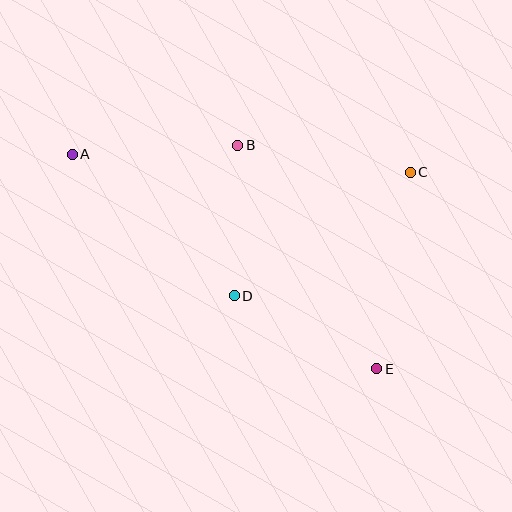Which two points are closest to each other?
Points B and D are closest to each other.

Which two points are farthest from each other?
Points A and E are farthest from each other.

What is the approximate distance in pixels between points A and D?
The distance between A and D is approximately 215 pixels.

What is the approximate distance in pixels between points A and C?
The distance between A and C is approximately 339 pixels.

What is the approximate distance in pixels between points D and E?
The distance between D and E is approximately 160 pixels.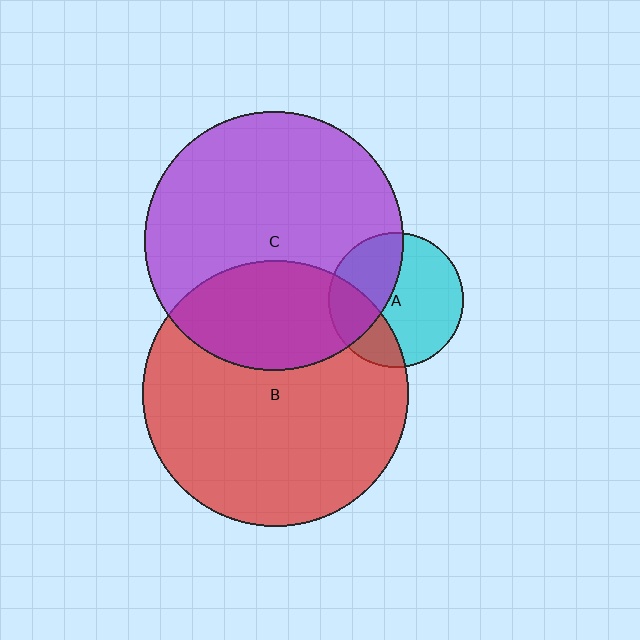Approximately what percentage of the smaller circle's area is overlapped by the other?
Approximately 30%.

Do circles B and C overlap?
Yes.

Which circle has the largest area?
Circle B (red).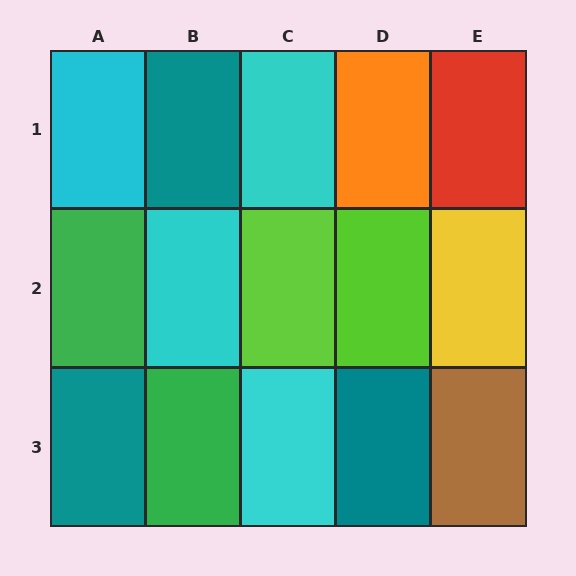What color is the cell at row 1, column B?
Teal.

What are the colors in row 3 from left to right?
Teal, green, cyan, teal, brown.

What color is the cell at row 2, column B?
Cyan.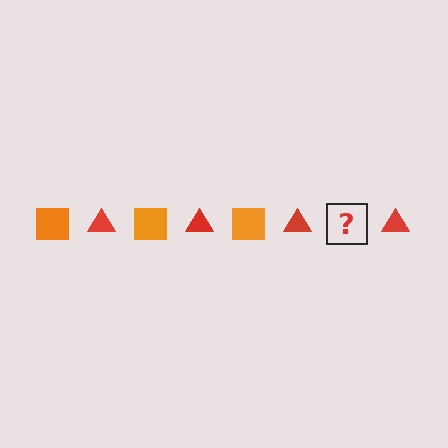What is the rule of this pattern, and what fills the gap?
The rule is that the pattern alternates between orange square and red triangle. The gap should be filled with an orange square.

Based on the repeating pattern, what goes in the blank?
The blank should be an orange square.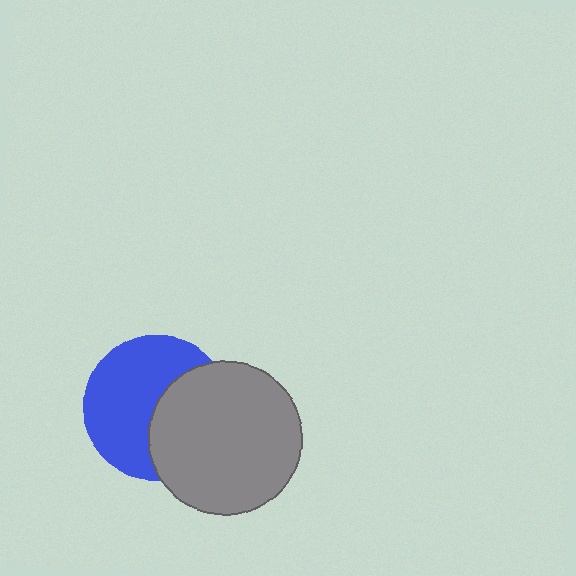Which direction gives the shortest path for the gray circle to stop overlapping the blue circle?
Moving right gives the shortest separation.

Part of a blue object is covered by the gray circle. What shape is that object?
It is a circle.